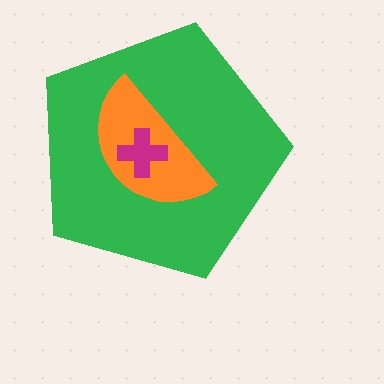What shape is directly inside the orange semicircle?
The magenta cross.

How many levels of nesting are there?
3.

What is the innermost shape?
The magenta cross.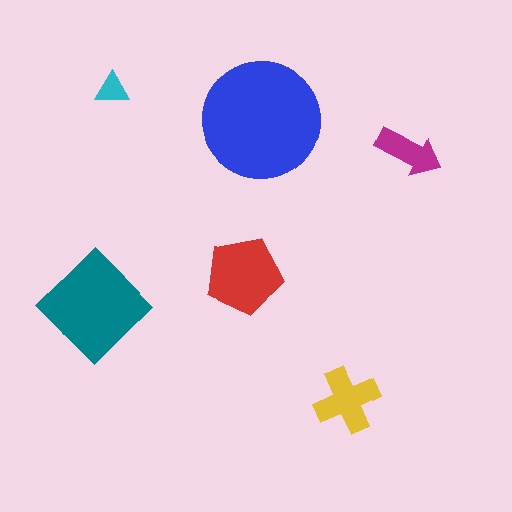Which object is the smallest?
The cyan triangle.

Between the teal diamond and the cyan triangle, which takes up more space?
The teal diamond.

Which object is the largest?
The blue circle.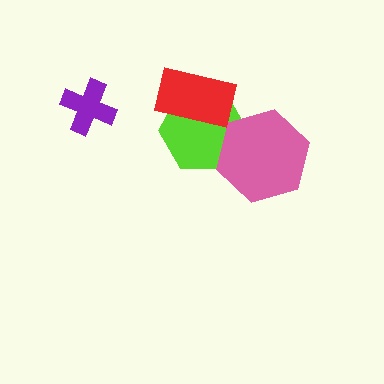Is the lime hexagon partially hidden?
Yes, it is partially covered by another shape.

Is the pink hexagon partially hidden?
No, no other shape covers it.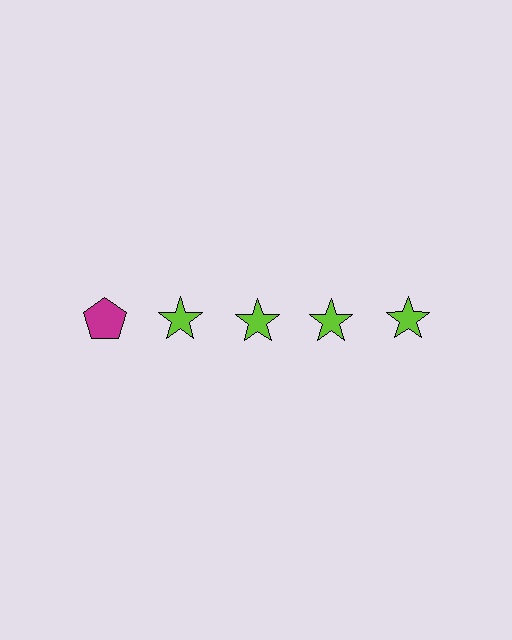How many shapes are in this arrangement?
There are 5 shapes arranged in a grid pattern.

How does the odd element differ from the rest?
It differs in both color (magenta instead of lime) and shape (pentagon instead of star).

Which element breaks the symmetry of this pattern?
The magenta pentagon in the top row, leftmost column breaks the symmetry. All other shapes are lime stars.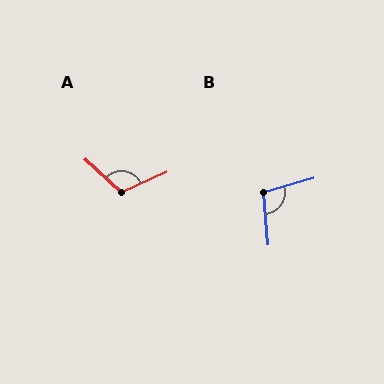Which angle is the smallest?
B, at approximately 101 degrees.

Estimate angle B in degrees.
Approximately 101 degrees.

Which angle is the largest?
A, at approximately 114 degrees.